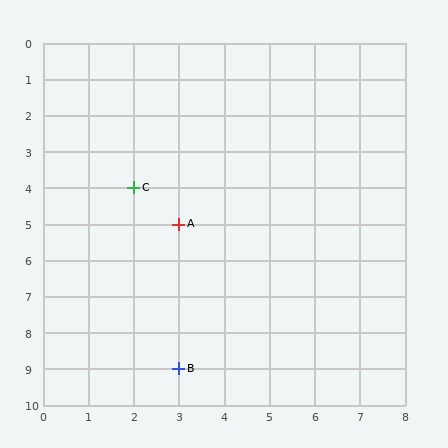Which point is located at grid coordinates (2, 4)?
Point C is at (2, 4).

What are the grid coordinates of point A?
Point A is at grid coordinates (3, 5).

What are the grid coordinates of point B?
Point B is at grid coordinates (3, 9).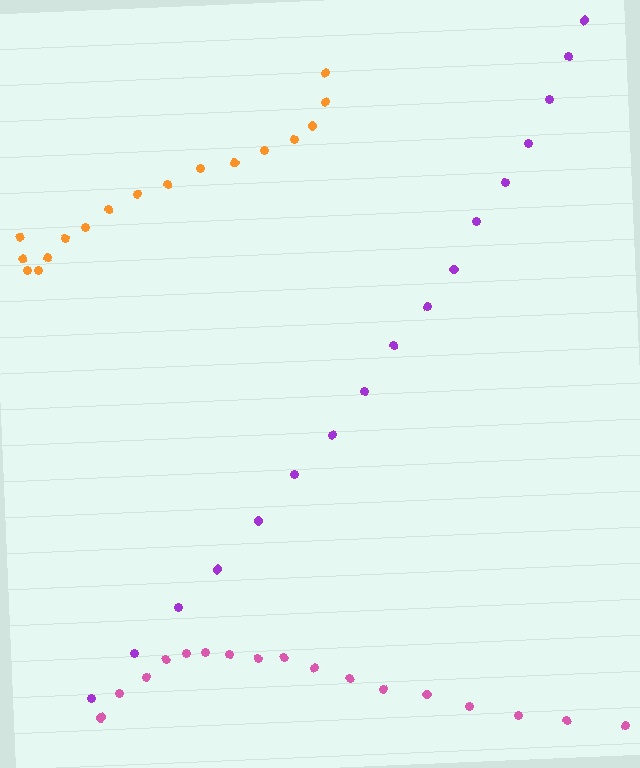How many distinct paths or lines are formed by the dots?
There are 3 distinct paths.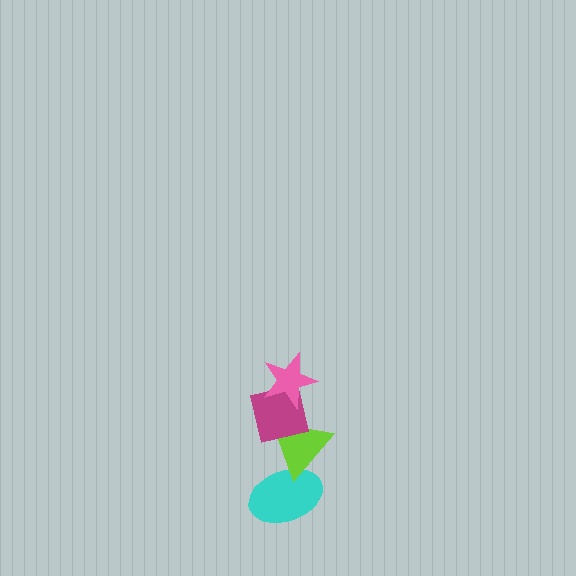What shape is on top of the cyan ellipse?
The lime triangle is on top of the cyan ellipse.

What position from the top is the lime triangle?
The lime triangle is 3rd from the top.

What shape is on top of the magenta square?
The pink star is on top of the magenta square.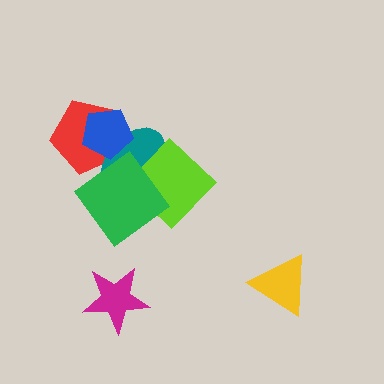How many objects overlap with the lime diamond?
2 objects overlap with the lime diamond.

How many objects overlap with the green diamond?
2 objects overlap with the green diamond.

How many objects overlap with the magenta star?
0 objects overlap with the magenta star.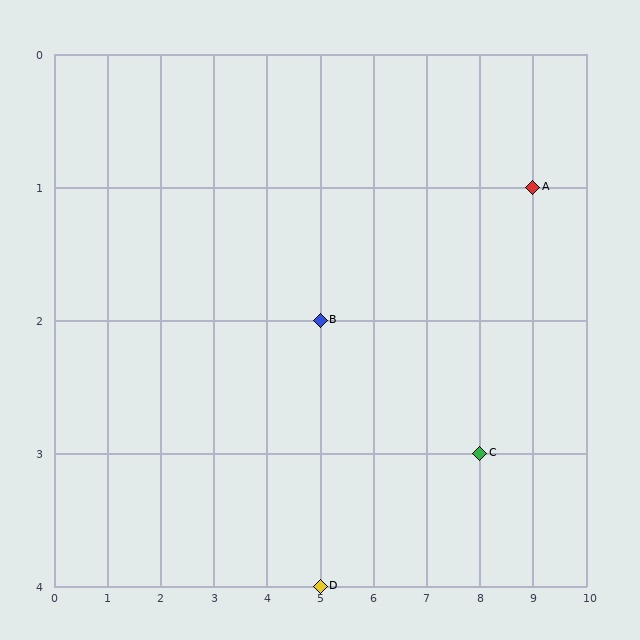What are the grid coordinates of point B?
Point B is at grid coordinates (5, 2).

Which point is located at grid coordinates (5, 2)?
Point B is at (5, 2).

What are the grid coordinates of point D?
Point D is at grid coordinates (5, 4).